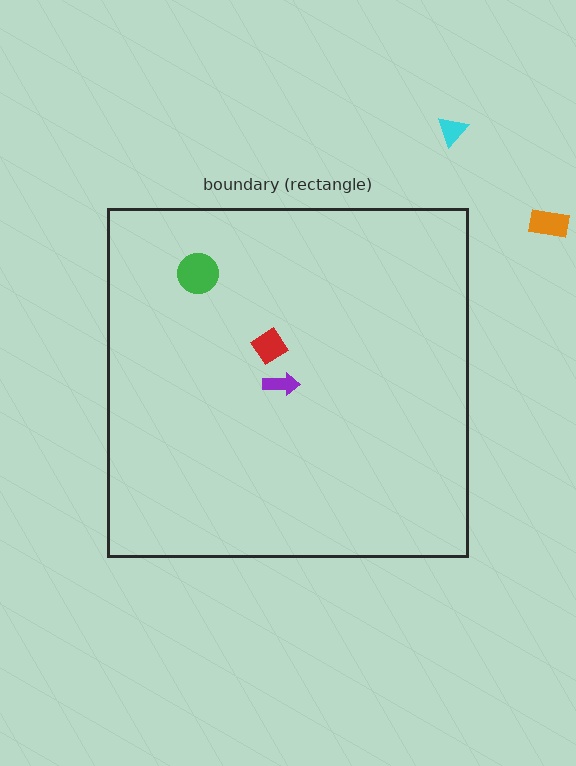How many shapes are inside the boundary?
3 inside, 2 outside.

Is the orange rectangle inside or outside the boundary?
Outside.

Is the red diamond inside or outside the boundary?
Inside.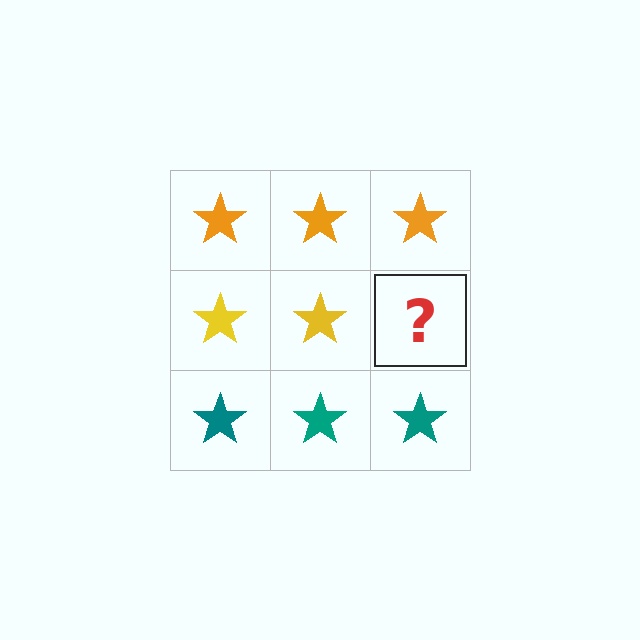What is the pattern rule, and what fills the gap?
The rule is that each row has a consistent color. The gap should be filled with a yellow star.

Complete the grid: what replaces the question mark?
The question mark should be replaced with a yellow star.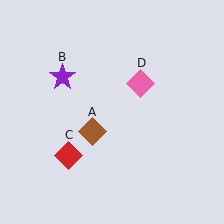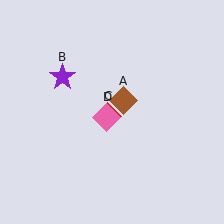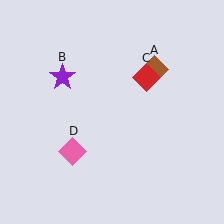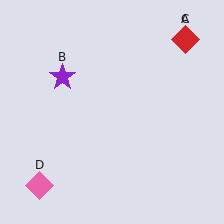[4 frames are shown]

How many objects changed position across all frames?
3 objects changed position: brown diamond (object A), red diamond (object C), pink diamond (object D).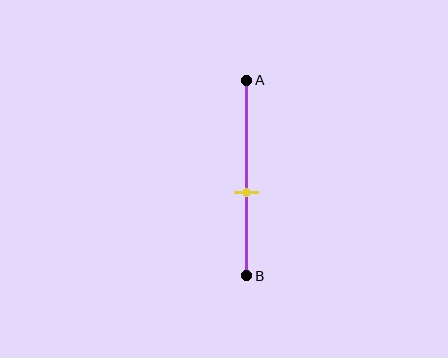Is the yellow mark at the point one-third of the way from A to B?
No, the mark is at about 60% from A, not at the 33% one-third point.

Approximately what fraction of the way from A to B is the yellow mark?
The yellow mark is approximately 60% of the way from A to B.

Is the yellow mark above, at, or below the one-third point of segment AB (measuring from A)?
The yellow mark is below the one-third point of segment AB.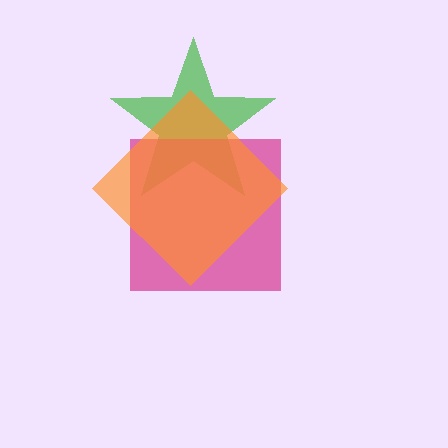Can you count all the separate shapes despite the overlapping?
Yes, there are 3 separate shapes.